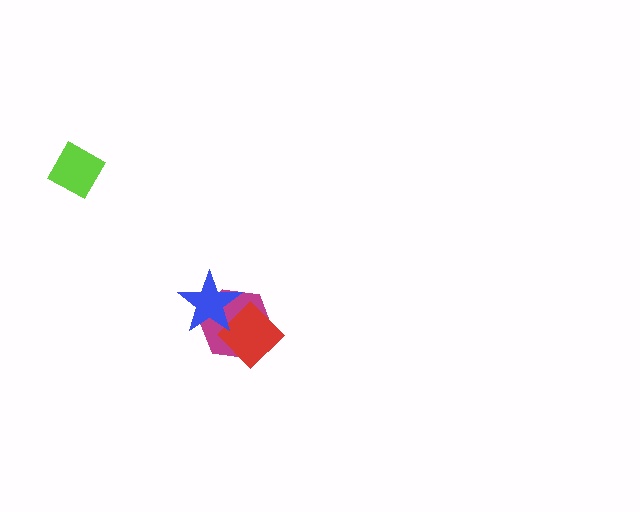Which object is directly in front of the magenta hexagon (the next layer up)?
The red diamond is directly in front of the magenta hexagon.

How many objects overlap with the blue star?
2 objects overlap with the blue star.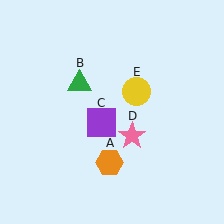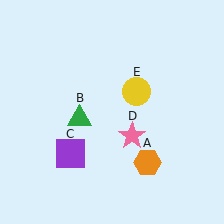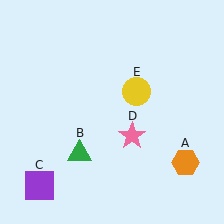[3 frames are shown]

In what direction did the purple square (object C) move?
The purple square (object C) moved down and to the left.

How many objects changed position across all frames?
3 objects changed position: orange hexagon (object A), green triangle (object B), purple square (object C).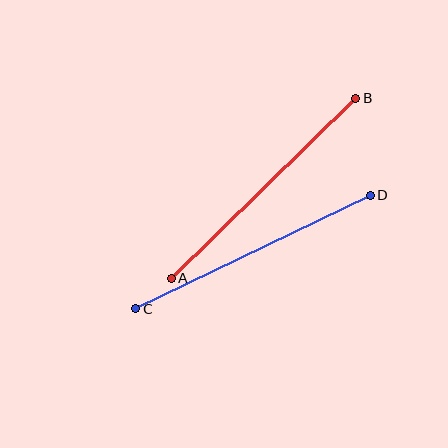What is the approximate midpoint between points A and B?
The midpoint is at approximately (264, 188) pixels.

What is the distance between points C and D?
The distance is approximately 260 pixels.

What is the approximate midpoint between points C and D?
The midpoint is at approximately (253, 252) pixels.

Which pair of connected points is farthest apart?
Points C and D are farthest apart.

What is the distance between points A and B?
The distance is approximately 258 pixels.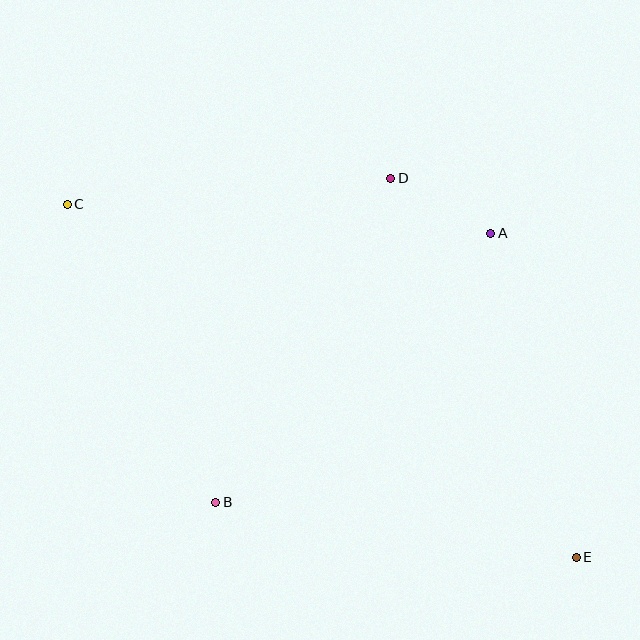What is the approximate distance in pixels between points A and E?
The distance between A and E is approximately 335 pixels.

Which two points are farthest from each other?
Points C and E are farthest from each other.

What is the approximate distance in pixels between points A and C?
The distance between A and C is approximately 425 pixels.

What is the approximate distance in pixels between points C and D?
The distance between C and D is approximately 325 pixels.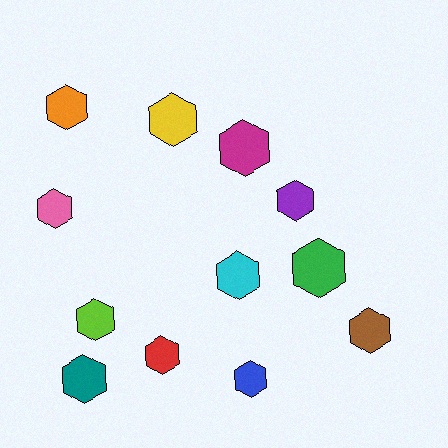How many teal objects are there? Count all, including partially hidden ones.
There is 1 teal object.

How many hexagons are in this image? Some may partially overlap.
There are 12 hexagons.